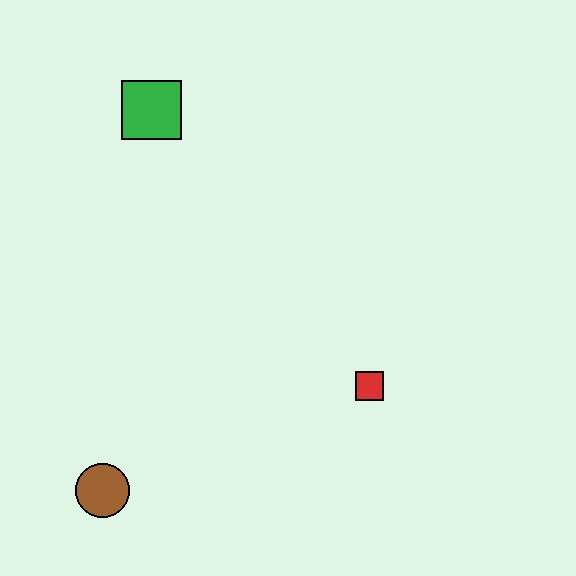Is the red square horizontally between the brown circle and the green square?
No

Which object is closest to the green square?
The red square is closest to the green square.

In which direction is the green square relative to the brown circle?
The green square is above the brown circle.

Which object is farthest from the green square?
The brown circle is farthest from the green square.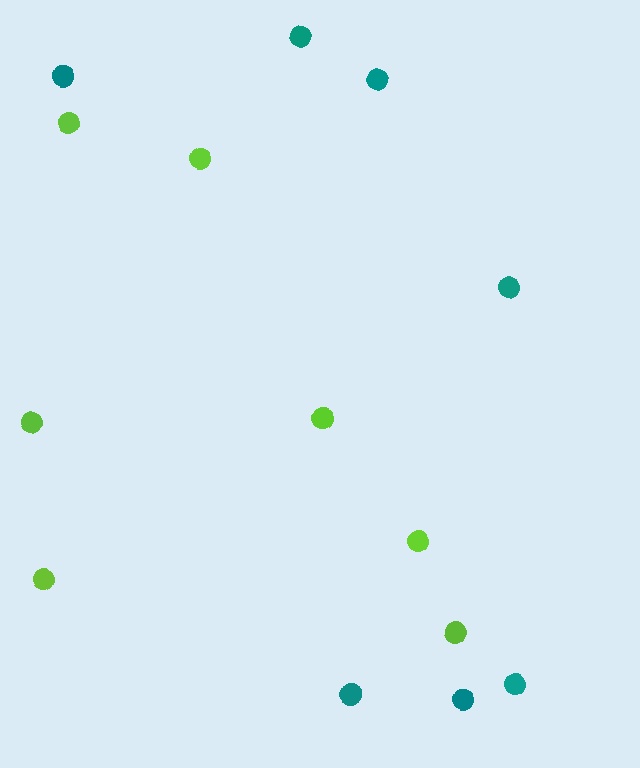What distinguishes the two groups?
There are 2 groups: one group of teal circles (7) and one group of lime circles (7).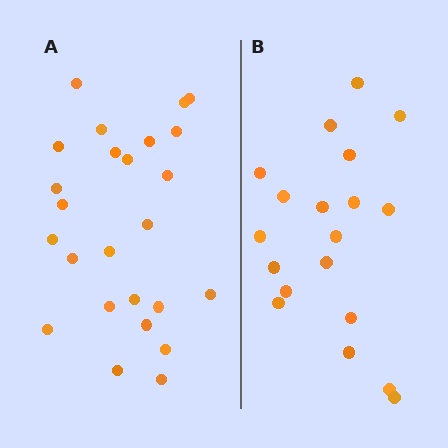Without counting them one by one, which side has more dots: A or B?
Region A (the left region) has more dots.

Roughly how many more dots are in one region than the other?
Region A has about 6 more dots than region B.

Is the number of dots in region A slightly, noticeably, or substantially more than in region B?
Region A has noticeably more, but not dramatically so. The ratio is roughly 1.3 to 1.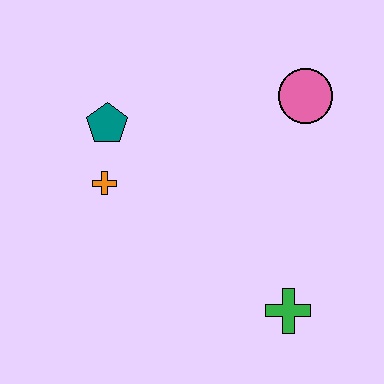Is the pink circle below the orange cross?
No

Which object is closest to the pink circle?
The teal pentagon is closest to the pink circle.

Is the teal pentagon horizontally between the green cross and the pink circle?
No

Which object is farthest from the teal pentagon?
The green cross is farthest from the teal pentagon.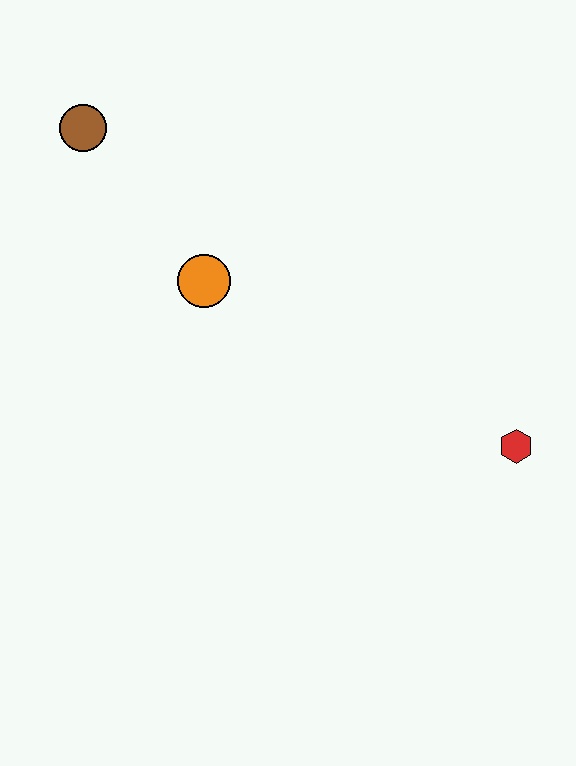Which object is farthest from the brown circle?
The red hexagon is farthest from the brown circle.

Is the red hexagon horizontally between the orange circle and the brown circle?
No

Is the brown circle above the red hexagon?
Yes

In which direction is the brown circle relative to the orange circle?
The brown circle is above the orange circle.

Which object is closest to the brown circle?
The orange circle is closest to the brown circle.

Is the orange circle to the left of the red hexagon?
Yes